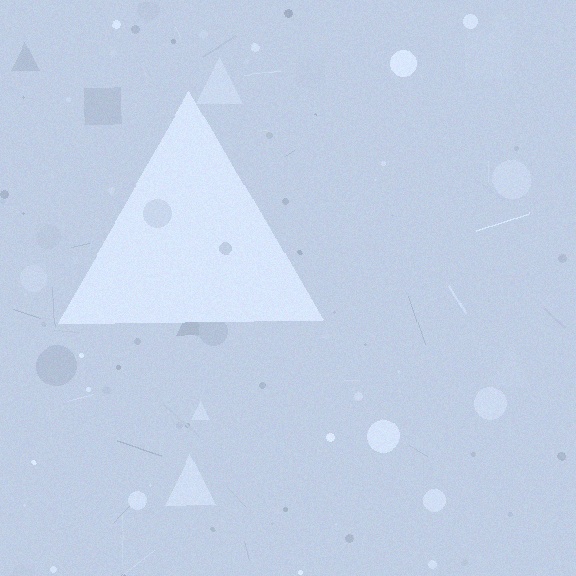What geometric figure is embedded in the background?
A triangle is embedded in the background.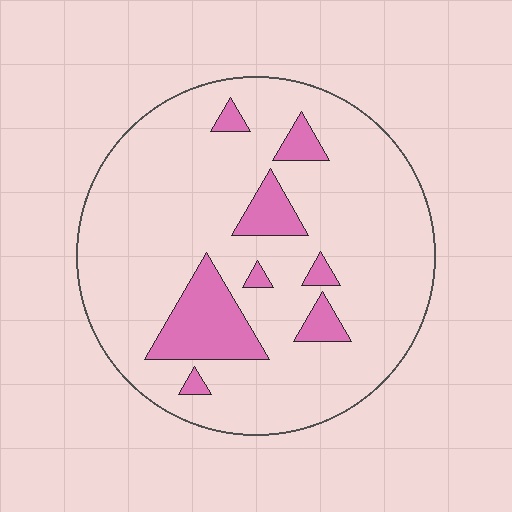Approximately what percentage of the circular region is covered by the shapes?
Approximately 15%.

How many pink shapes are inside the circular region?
8.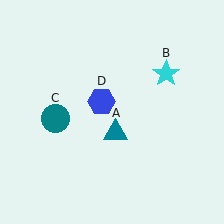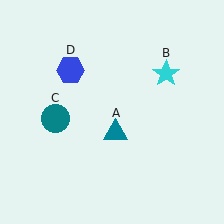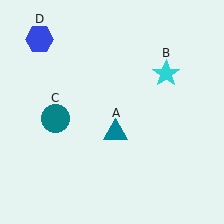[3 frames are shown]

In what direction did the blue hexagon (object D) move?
The blue hexagon (object D) moved up and to the left.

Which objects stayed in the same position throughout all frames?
Teal triangle (object A) and cyan star (object B) and teal circle (object C) remained stationary.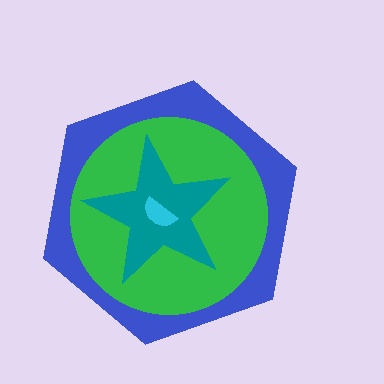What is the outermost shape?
The blue hexagon.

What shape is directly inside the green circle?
The teal star.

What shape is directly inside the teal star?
The cyan semicircle.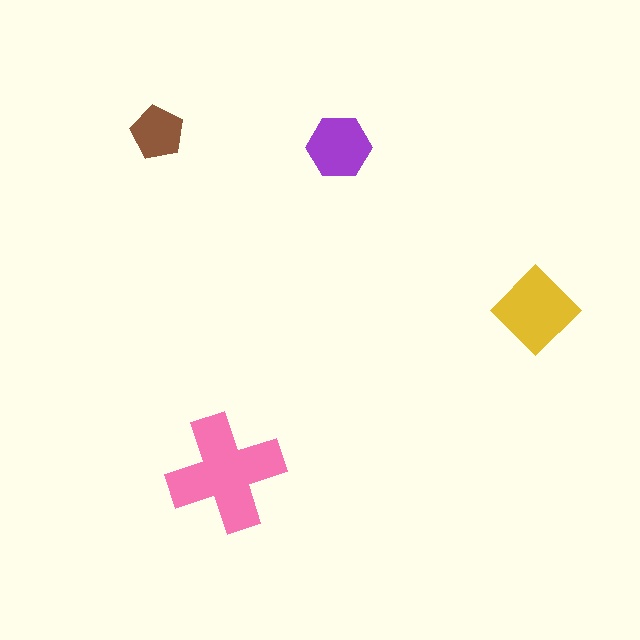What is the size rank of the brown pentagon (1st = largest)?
4th.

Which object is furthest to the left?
The brown pentagon is leftmost.